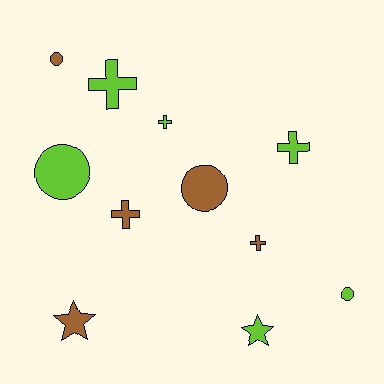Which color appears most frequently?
Lime, with 6 objects.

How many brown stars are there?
There is 1 brown star.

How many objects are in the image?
There are 11 objects.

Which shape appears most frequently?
Cross, with 5 objects.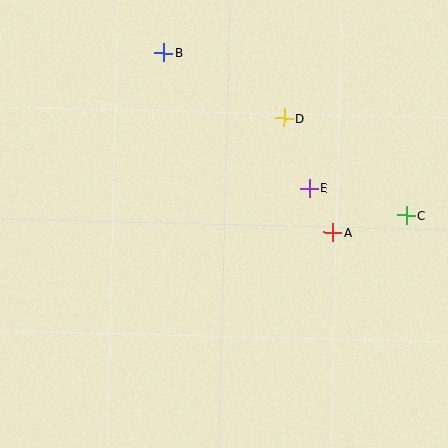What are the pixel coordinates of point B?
Point B is at (164, 53).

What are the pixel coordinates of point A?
Point A is at (333, 232).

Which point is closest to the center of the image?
Point E at (309, 188) is closest to the center.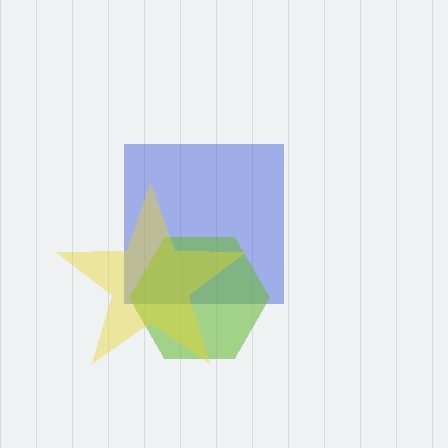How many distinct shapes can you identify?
There are 3 distinct shapes: a blue square, a lime hexagon, a yellow star.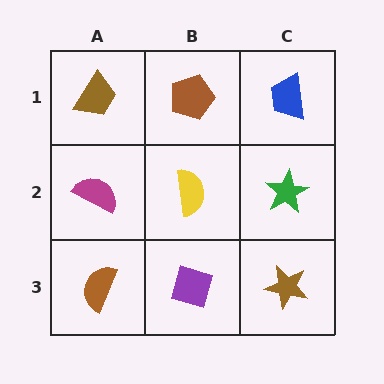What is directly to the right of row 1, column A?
A brown pentagon.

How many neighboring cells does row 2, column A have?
3.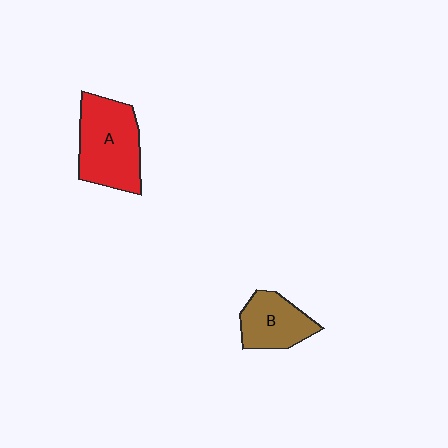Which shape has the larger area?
Shape A (red).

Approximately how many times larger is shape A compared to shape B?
Approximately 1.5 times.